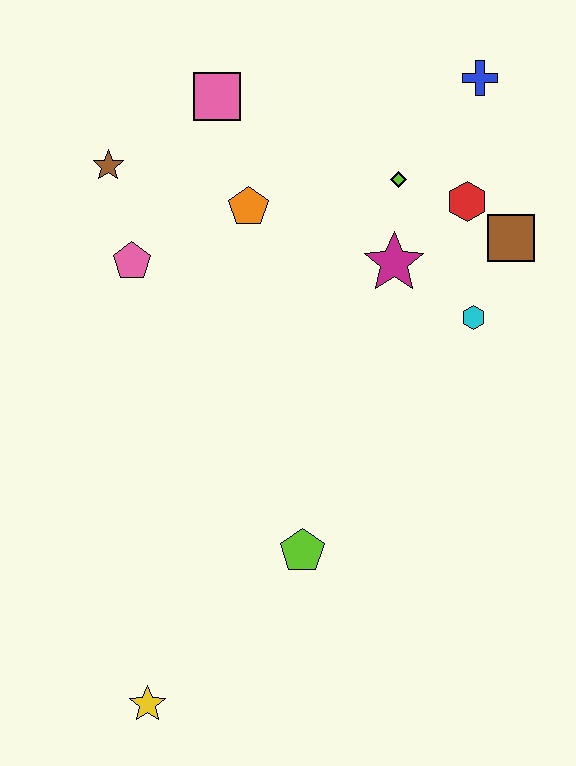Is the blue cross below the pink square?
No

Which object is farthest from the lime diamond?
The yellow star is farthest from the lime diamond.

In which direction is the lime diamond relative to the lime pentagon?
The lime diamond is above the lime pentagon.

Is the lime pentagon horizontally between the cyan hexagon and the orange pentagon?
Yes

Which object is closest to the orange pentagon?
The pink square is closest to the orange pentagon.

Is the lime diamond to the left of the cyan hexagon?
Yes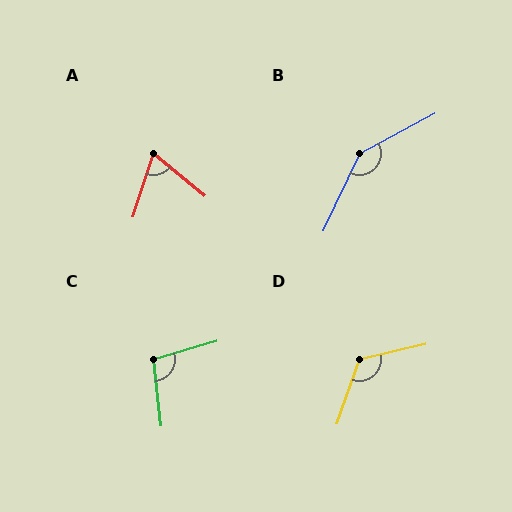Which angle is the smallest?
A, at approximately 69 degrees.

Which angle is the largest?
B, at approximately 144 degrees.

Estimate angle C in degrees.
Approximately 100 degrees.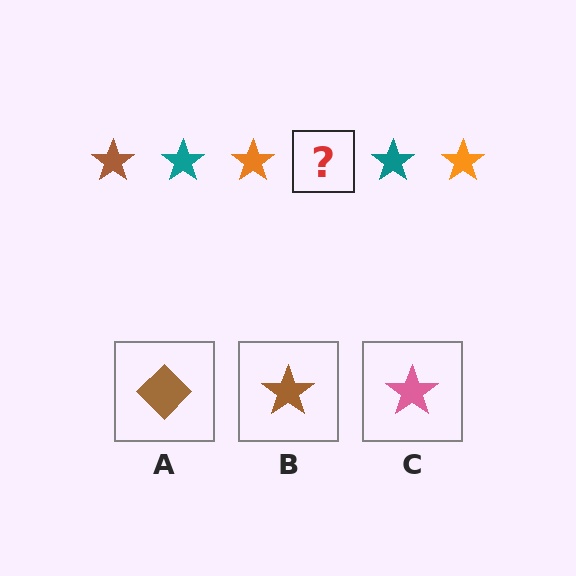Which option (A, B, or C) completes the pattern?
B.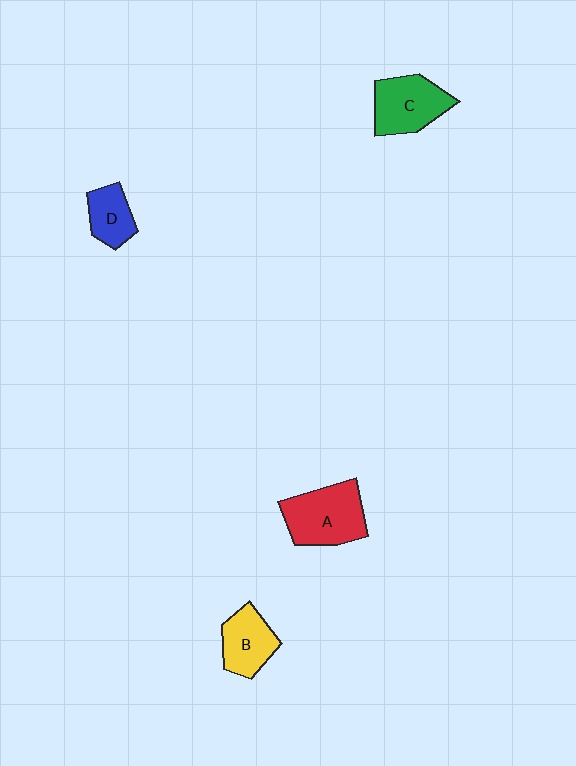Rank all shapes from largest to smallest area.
From largest to smallest: A (red), C (green), B (yellow), D (blue).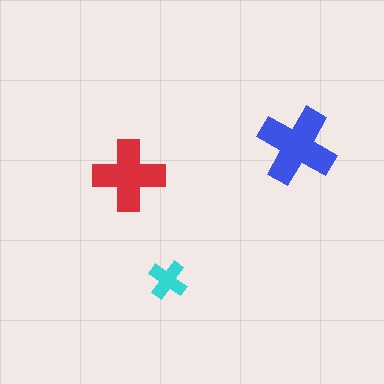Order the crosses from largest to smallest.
the blue one, the red one, the cyan one.